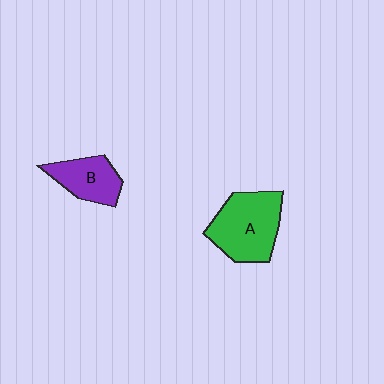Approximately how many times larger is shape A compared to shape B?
Approximately 1.6 times.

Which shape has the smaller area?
Shape B (purple).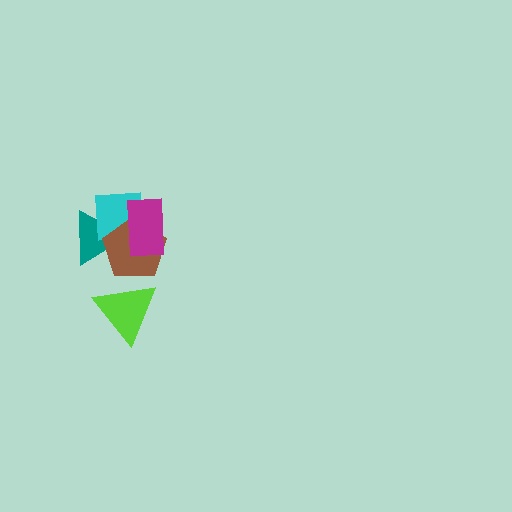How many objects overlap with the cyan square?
3 objects overlap with the cyan square.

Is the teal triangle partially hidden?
Yes, it is partially covered by another shape.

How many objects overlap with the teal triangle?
3 objects overlap with the teal triangle.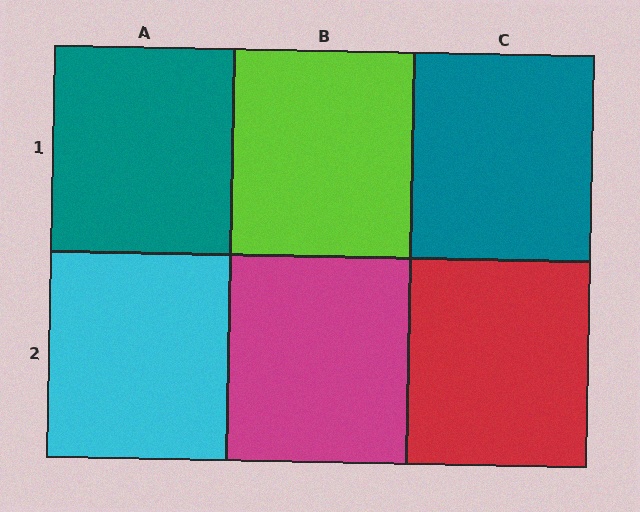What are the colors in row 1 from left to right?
Teal, lime, teal.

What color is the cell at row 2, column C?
Red.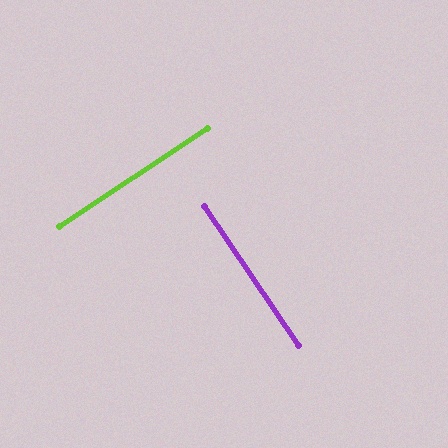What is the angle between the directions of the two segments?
Approximately 90 degrees.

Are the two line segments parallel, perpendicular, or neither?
Perpendicular — they meet at approximately 90°.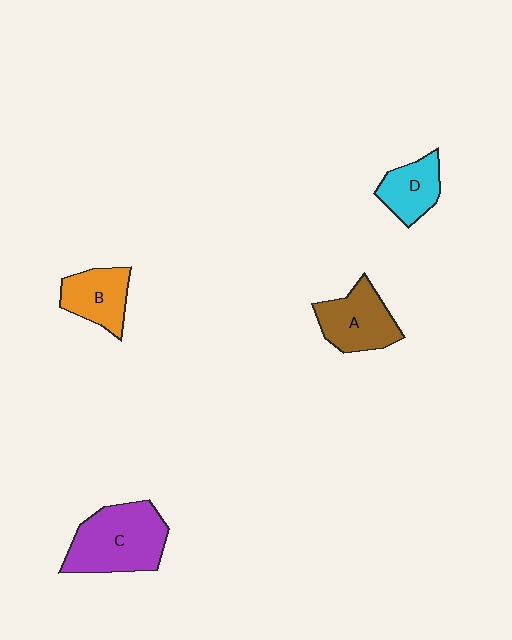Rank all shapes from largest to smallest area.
From largest to smallest: C (purple), A (brown), B (orange), D (cyan).